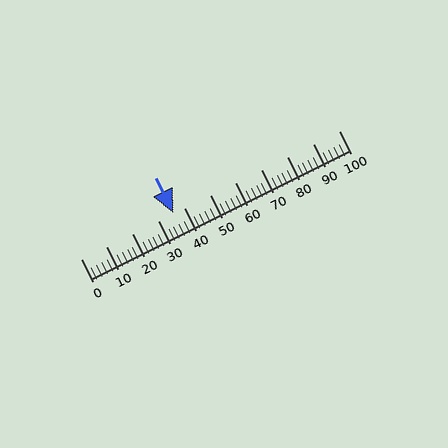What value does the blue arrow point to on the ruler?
The blue arrow points to approximately 36.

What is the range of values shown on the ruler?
The ruler shows values from 0 to 100.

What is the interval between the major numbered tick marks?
The major tick marks are spaced 10 units apart.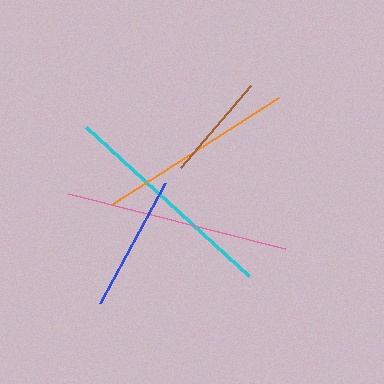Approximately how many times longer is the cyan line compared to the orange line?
The cyan line is approximately 1.1 times the length of the orange line.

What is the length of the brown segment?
The brown segment is approximately 108 pixels long.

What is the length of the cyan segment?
The cyan segment is approximately 221 pixels long.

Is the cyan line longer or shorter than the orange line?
The cyan line is longer than the orange line.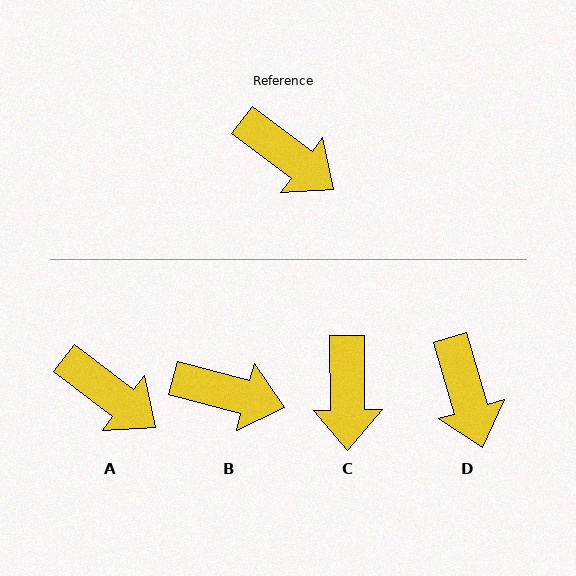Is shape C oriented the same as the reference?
No, it is off by about 53 degrees.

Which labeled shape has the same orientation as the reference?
A.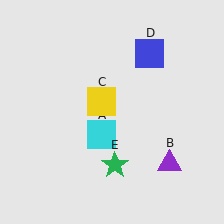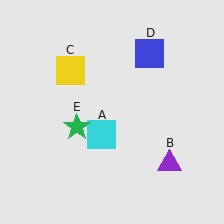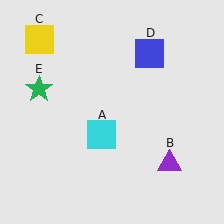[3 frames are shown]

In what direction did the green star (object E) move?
The green star (object E) moved up and to the left.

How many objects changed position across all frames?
2 objects changed position: yellow square (object C), green star (object E).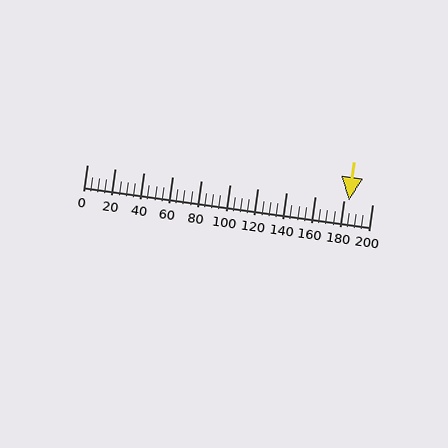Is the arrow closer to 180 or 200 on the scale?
The arrow is closer to 180.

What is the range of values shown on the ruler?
The ruler shows values from 0 to 200.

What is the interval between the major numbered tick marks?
The major tick marks are spaced 20 units apart.